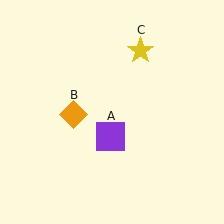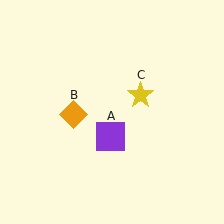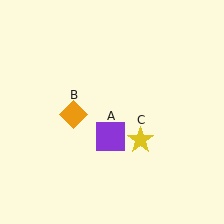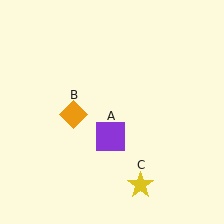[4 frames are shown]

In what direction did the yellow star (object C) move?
The yellow star (object C) moved down.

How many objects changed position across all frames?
1 object changed position: yellow star (object C).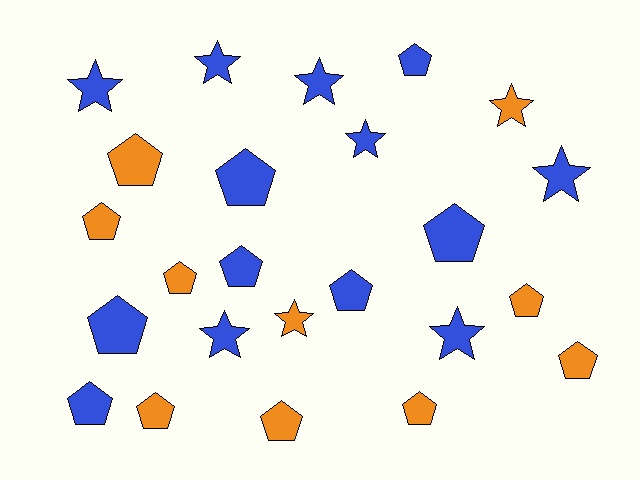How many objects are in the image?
There are 24 objects.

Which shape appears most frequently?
Pentagon, with 15 objects.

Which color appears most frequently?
Blue, with 14 objects.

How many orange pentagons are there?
There are 8 orange pentagons.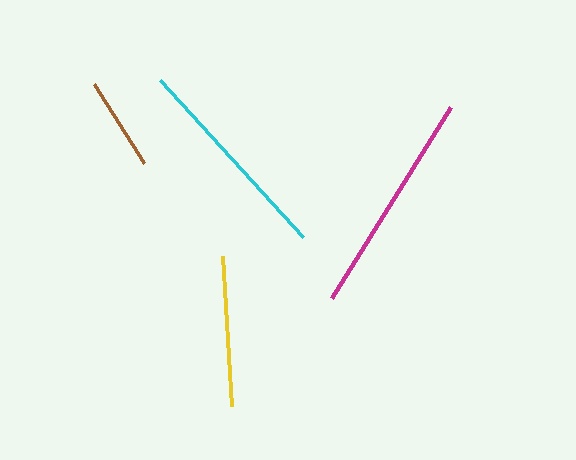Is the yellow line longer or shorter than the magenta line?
The magenta line is longer than the yellow line.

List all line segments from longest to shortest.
From longest to shortest: magenta, cyan, yellow, brown.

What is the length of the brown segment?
The brown segment is approximately 94 pixels long.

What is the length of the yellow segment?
The yellow segment is approximately 151 pixels long.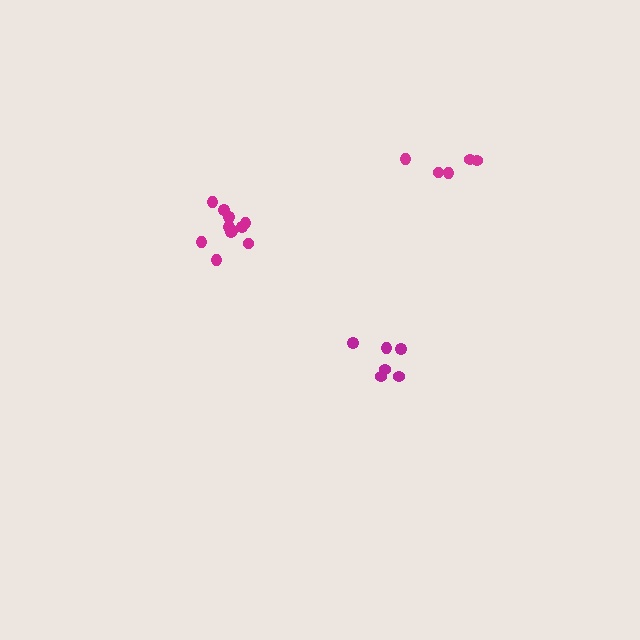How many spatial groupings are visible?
There are 3 spatial groupings.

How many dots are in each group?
Group 1: 11 dots, Group 2: 6 dots, Group 3: 5 dots (22 total).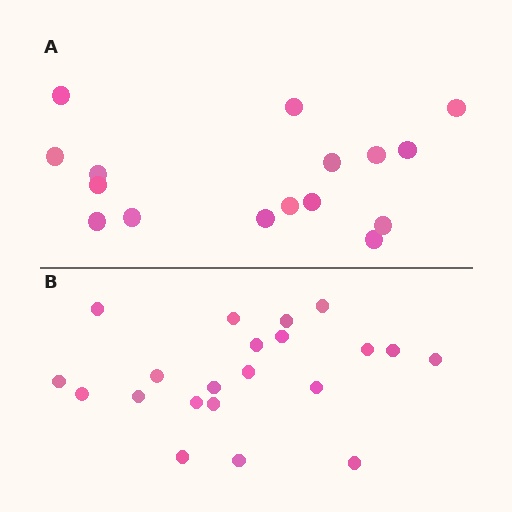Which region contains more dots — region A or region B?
Region B (the bottom region) has more dots.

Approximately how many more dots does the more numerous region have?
Region B has about 5 more dots than region A.